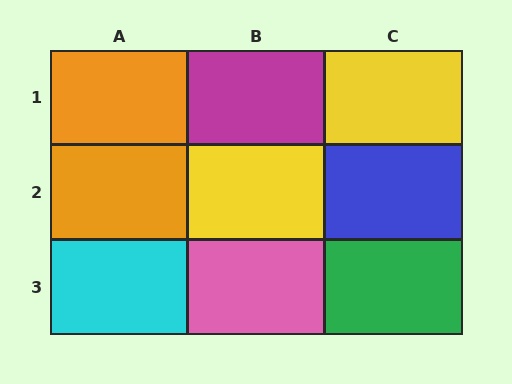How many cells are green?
1 cell is green.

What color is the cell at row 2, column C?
Blue.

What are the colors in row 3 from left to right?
Cyan, pink, green.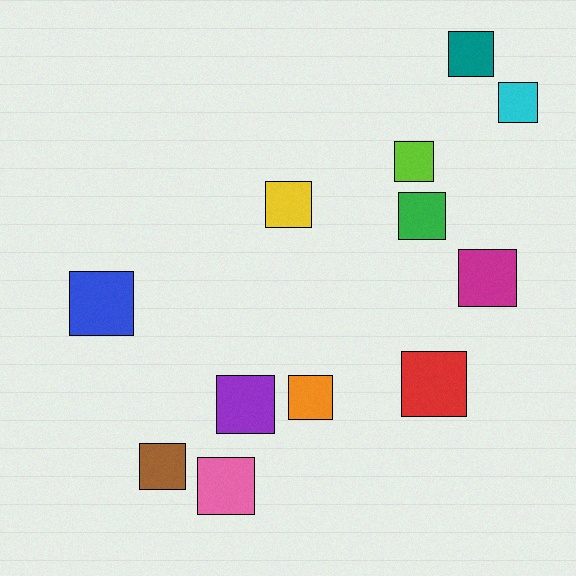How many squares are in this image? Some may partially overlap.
There are 12 squares.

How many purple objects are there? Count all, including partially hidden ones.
There is 1 purple object.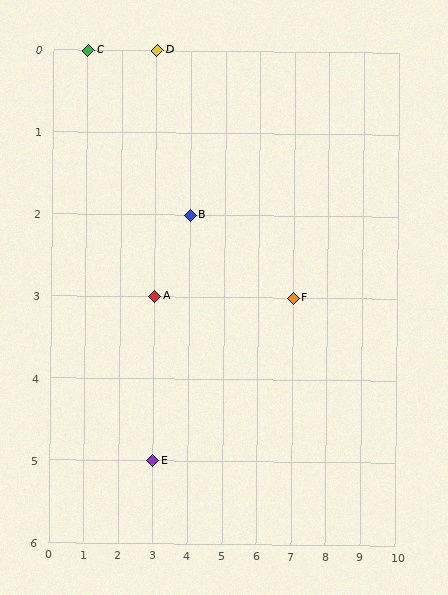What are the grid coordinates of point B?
Point B is at grid coordinates (4, 2).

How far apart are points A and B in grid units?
Points A and B are 1 column and 1 row apart (about 1.4 grid units diagonally).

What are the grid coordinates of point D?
Point D is at grid coordinates (3, 0).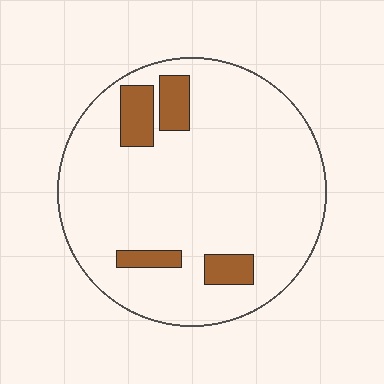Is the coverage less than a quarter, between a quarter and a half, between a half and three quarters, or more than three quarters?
Less than a quarter.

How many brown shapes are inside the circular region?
4.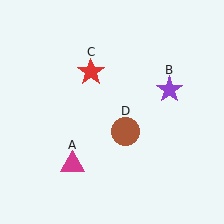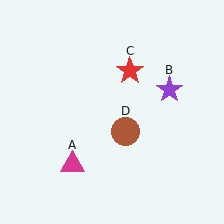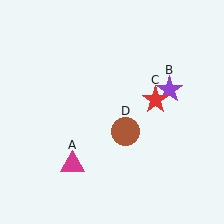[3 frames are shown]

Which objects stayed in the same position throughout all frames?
Magenta triangle (object A) and purple star (object B) and brown circle (object D) remained stationary.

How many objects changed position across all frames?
1 object changed position: red star (object C).